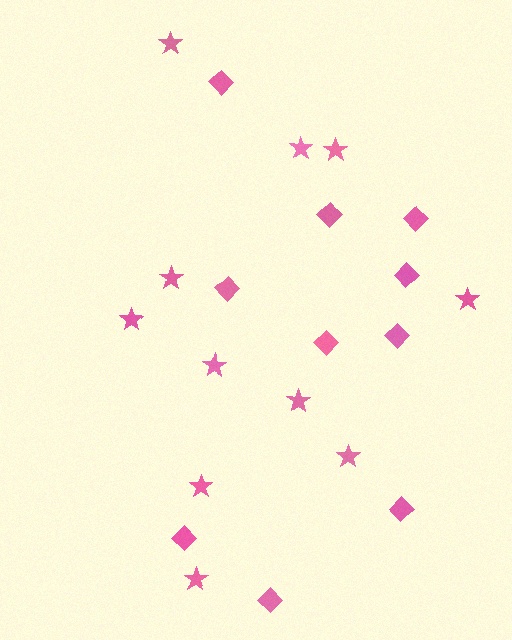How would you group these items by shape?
There are 2 groups: one group of stars (11) and one group of diamonds (10).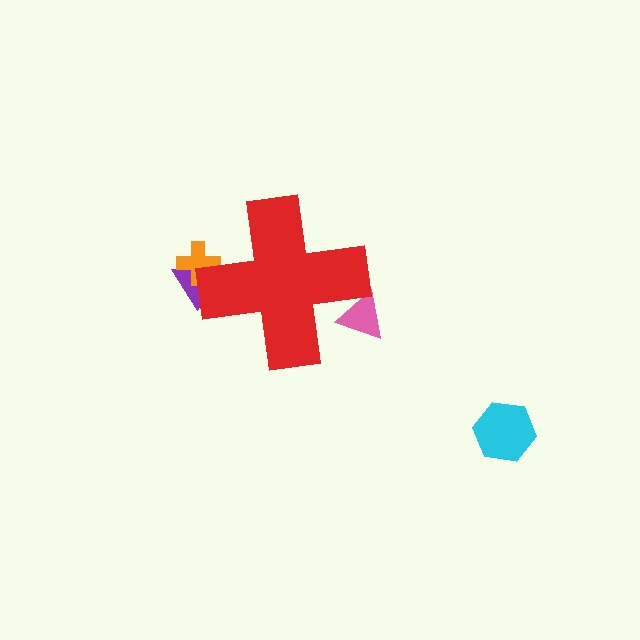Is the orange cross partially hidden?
Yes, the orange cross is partially hidden behind the red cross.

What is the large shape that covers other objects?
A red cross.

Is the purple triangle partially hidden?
Yes, the purple triangle is partially hidden behind the red cross.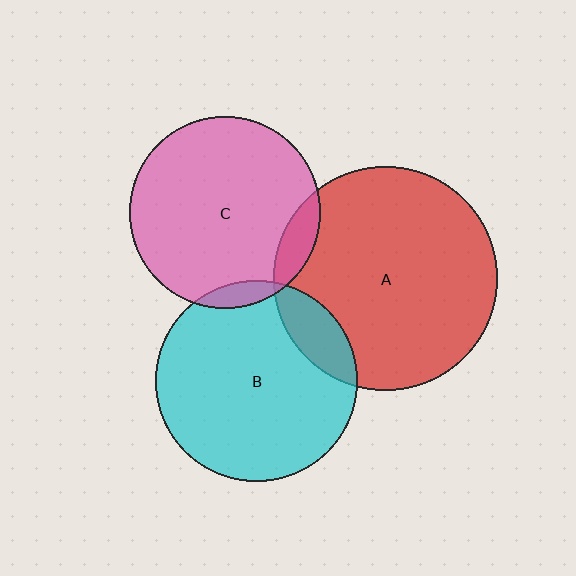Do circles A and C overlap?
Yes.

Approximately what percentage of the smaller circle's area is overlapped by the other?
Approximately 10%.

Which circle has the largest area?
Circle A (red).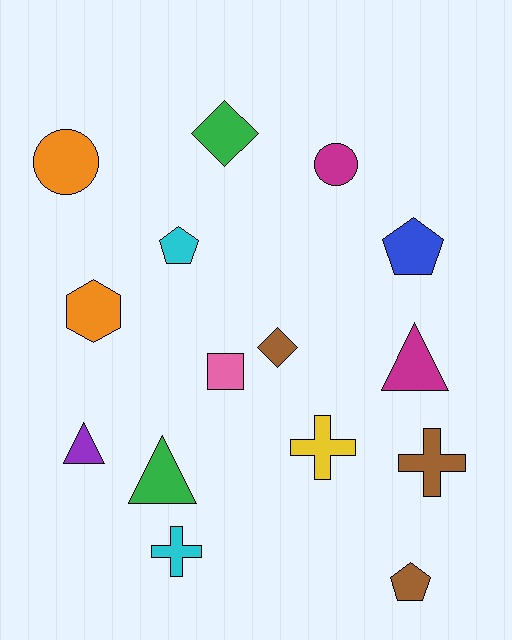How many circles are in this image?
There are 2 circles.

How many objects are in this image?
There are 15 objects.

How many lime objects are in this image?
There are no lime objects.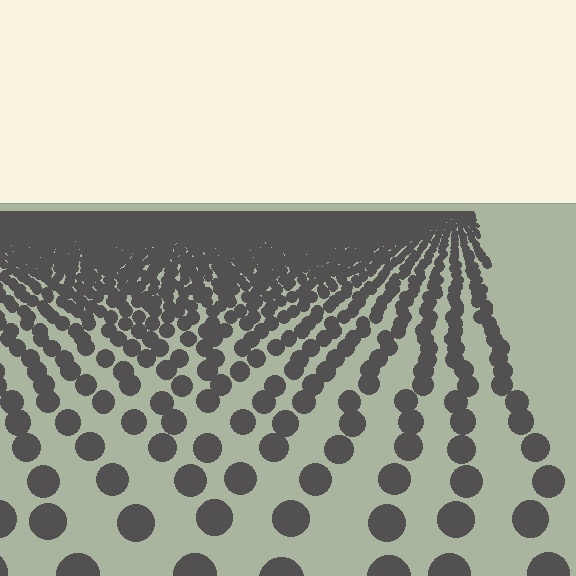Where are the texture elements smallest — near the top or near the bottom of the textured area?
Near the top.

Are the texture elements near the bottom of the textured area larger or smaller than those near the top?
Larger. Near the bottom, elements are closer to the viewer and appear at a bigger on-screen size.